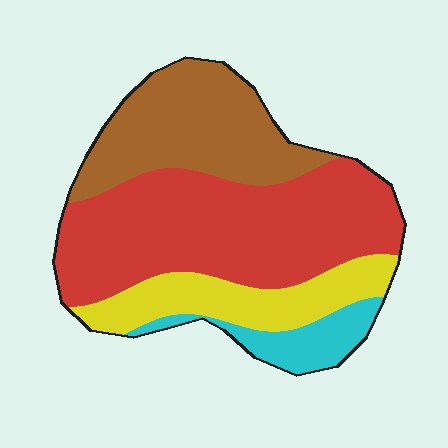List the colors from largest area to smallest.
From largest to smallest: red, brown, yellow, cyan.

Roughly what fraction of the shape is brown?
Brown takes up between a sixth and a third of the shape.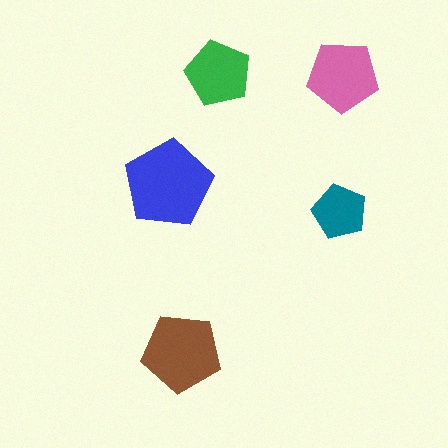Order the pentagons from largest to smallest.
the blue one, the brown one, the pink one, the green one, the teal one.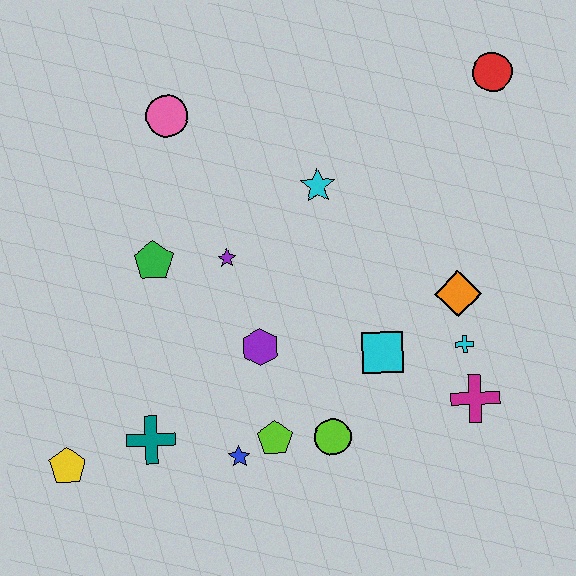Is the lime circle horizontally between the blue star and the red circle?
Yes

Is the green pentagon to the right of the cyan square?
No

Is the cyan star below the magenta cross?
No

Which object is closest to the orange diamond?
The cyan cross is closest to the orange diamond.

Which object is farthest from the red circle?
The yellow pentagon is farthest from the red circle.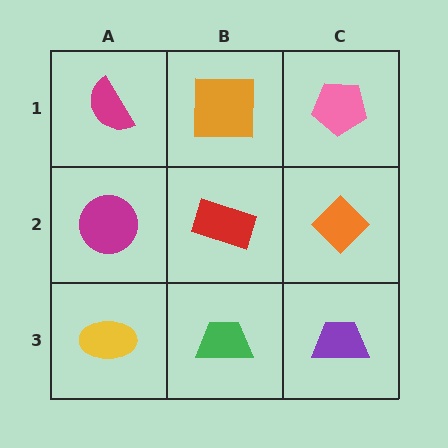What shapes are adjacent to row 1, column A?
A magenta circle (row 2, column A), an orange square (row 1, column B).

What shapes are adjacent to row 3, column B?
A red rectangle (row 2, column B), a yellow ellipse (row 3, column A), a purple trapezoid (row 3, column C).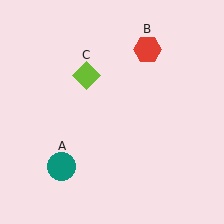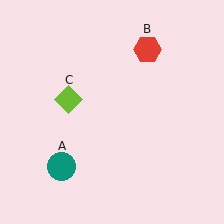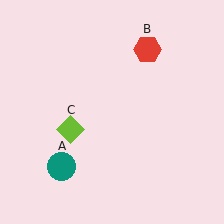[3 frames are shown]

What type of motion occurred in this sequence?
The lime diamond (object C) rotated counterclockwise around the center of the scene.